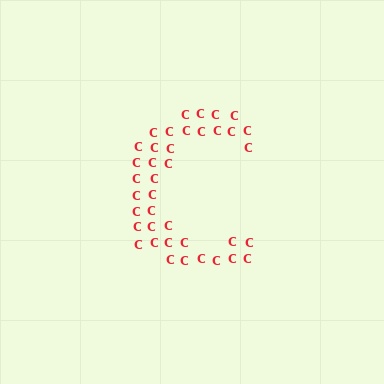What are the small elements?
The small elements are letter C's.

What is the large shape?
The large shape is the letter C.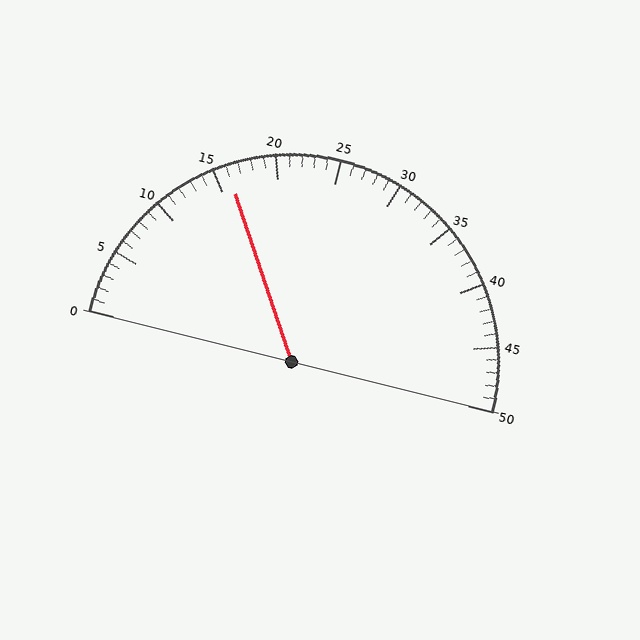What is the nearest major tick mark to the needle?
The nearest major tick mark is 15.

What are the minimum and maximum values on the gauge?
The gauge ranges from 0 to 50.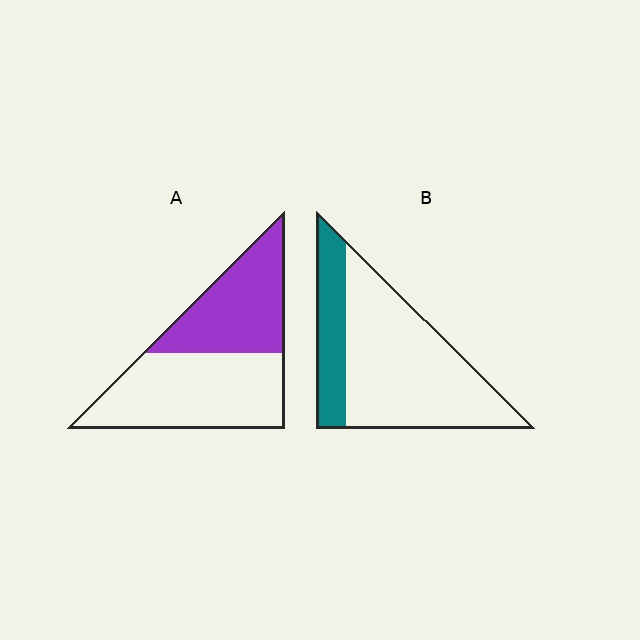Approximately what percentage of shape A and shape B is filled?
A is approximately 45% and B is approximately 25%.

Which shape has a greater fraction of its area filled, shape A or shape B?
Shape A.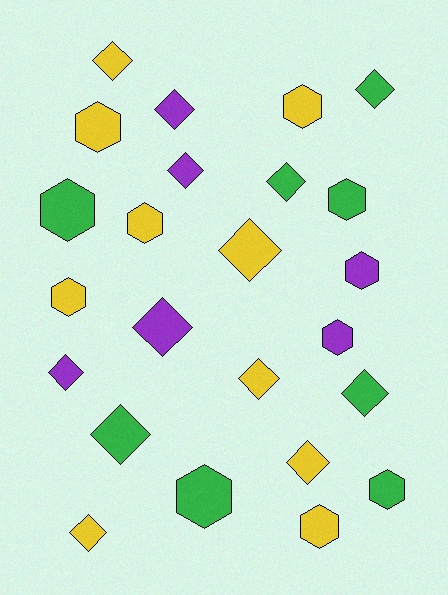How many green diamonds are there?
There are 4 green diamonds.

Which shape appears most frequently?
Diamond, with 13 objects.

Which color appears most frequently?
Yellow, with 10 objects.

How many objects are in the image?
There are 24 objects.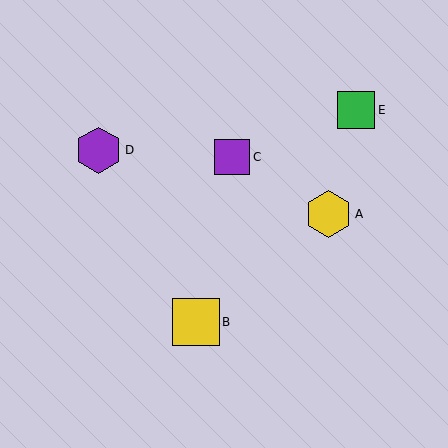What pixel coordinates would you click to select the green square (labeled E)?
Click at (356, 110) to select the green square E.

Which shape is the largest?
The yellow hexagon (labeled A) is the largest.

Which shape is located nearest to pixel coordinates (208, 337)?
The yellow square (labeled B) at (196, 322) is nearest to that location.